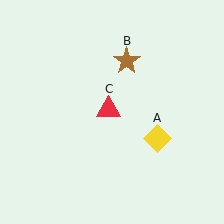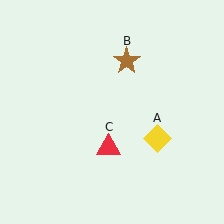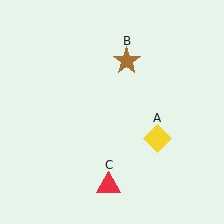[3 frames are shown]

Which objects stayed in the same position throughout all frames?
Yellow diamond (object A) and brown star (object B) remained stationary.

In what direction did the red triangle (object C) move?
The red triangle (object C) moved down.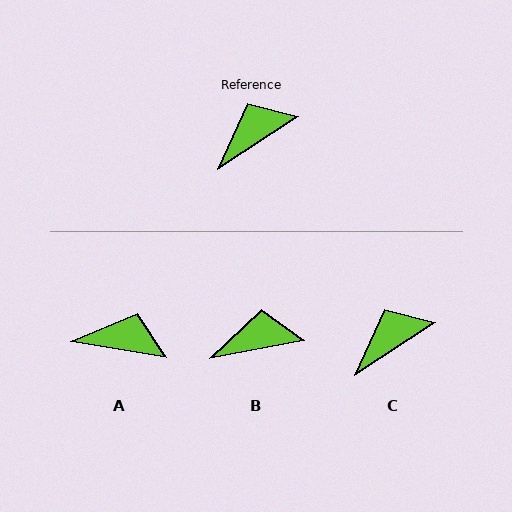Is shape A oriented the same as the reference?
No, it is off by about 43 degrees.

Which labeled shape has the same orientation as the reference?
C.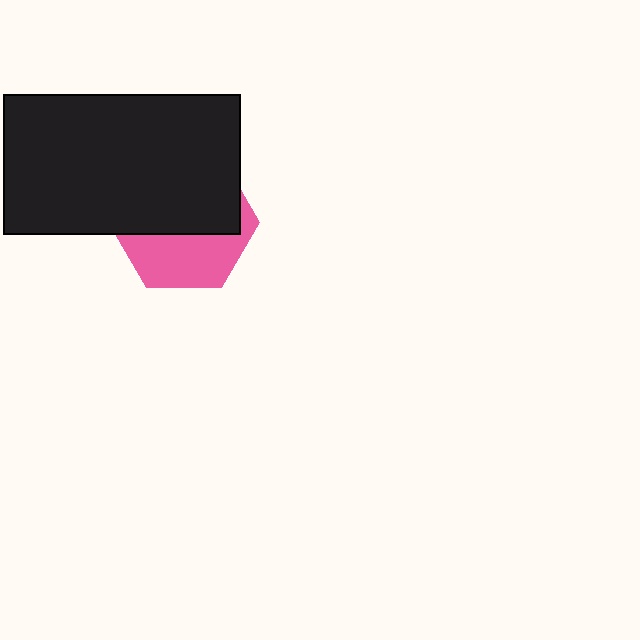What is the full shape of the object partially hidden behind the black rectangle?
The partially hidden object is a pink hexagon.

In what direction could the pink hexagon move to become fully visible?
The pink hexagon could move down. That would shift it out from behind the black rectangle entirely.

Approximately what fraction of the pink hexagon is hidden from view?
Roughly 60% of the pink hexagon is hidden behind the black rectangle.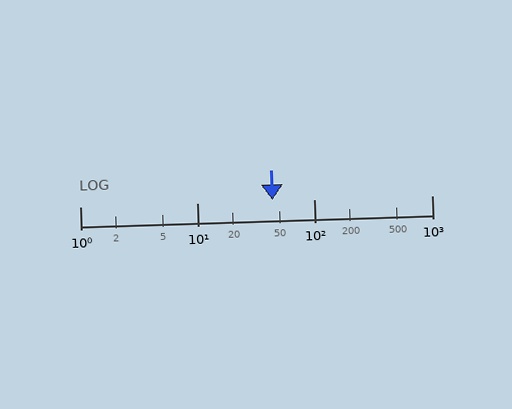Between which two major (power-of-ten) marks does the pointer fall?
The pointer is between 10 and 100.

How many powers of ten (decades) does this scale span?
The scale spans 3 decades, from 1 to 1000.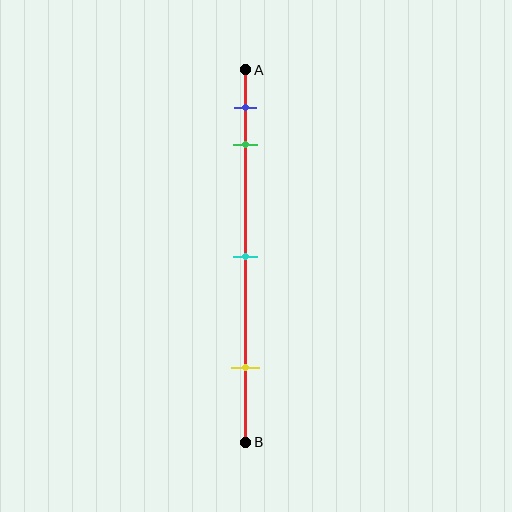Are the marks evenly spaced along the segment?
No, the marks are not evenly spaced.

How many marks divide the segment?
There are 4 marks dividing the segment.